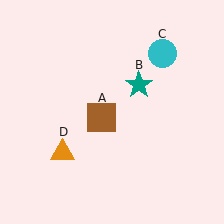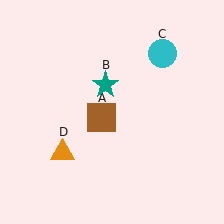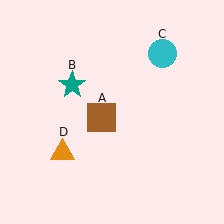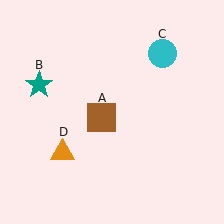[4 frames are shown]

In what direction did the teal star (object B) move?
The teal star (object B) moved left.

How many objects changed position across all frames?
1 object changed position: teal star (object B).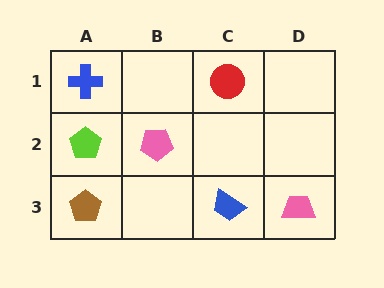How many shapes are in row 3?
3 shapes.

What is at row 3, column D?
A pink trapezoid.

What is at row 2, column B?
A pink pentagon.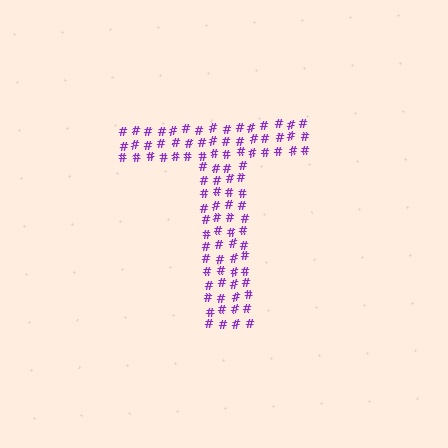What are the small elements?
The small elements are hash symbols.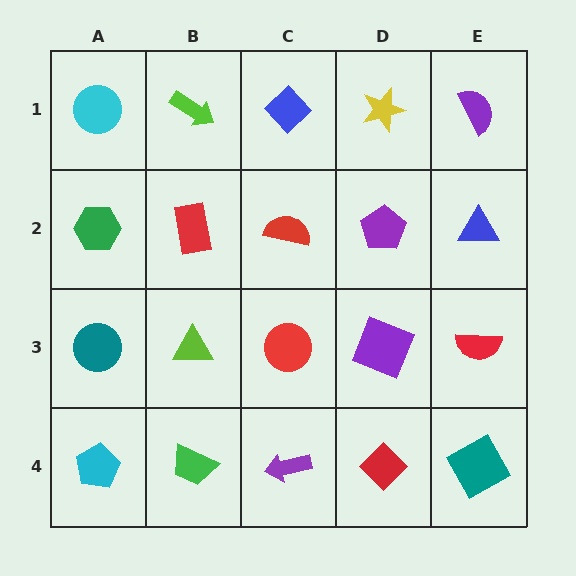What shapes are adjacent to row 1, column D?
A purple pentagon (row 2, column D), a blue diamond (row 1, column C), a purple semicircle (row 1, column E).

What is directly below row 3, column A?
A cyan pentagon.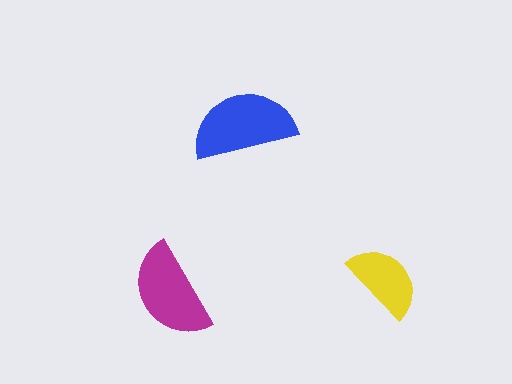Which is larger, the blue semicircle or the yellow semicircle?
The blue one.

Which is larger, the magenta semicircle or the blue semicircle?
The blue one.